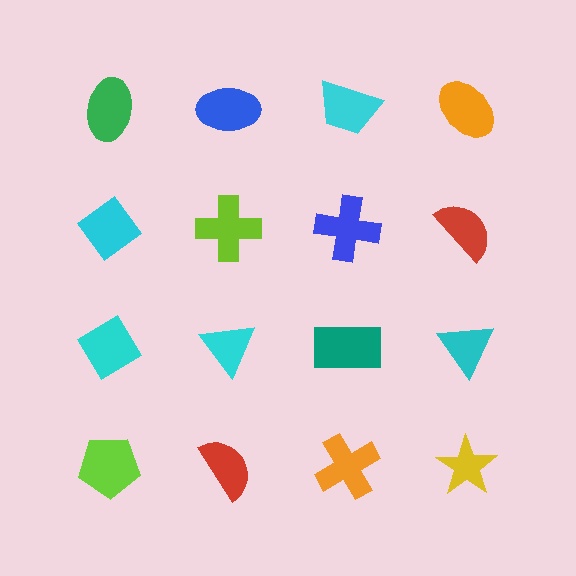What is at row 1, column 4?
An orange ellipse.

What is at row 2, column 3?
A blue cross.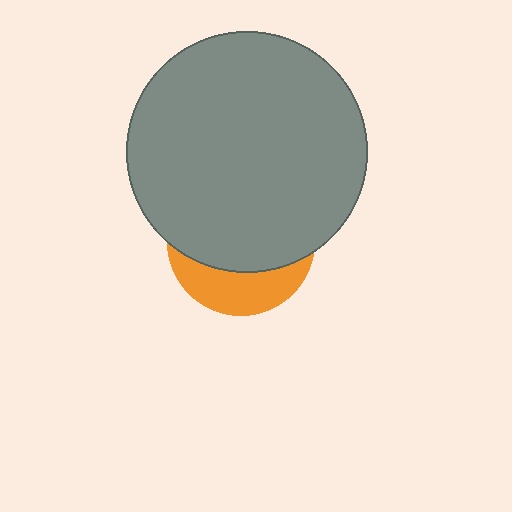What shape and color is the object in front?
The object in front is a gray circle.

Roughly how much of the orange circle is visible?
A small part of it is visible (roughly 30%).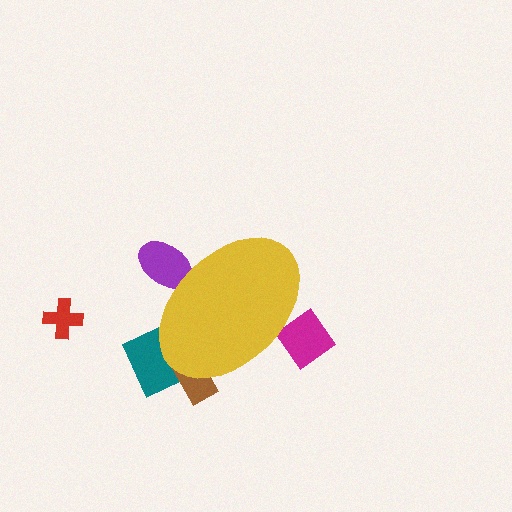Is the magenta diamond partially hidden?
Yes, the magenta diamond is partially hidden behind the yellow ellipse.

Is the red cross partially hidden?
No, the red cross is fully visible.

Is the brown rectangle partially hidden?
Yes, the brown rectangle is partially hidden behind the yellow ellipse.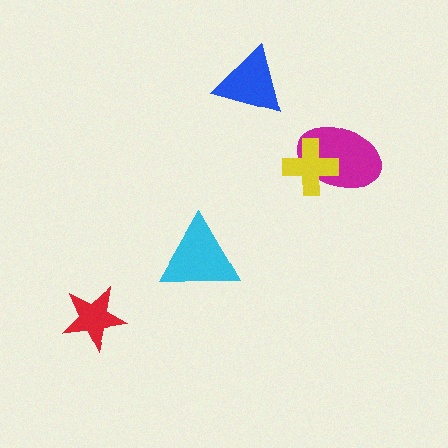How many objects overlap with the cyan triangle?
0 objects overlap with the cyan triangle.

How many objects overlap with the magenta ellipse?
1 object overlaps with the magenta ellipse.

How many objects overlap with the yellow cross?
1 object overlaps with the yellow cross.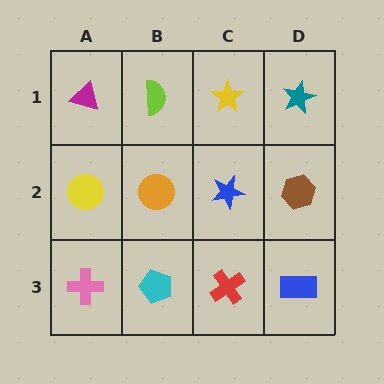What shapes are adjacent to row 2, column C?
A yellow star (row 1, column C), a red cross (row 3, column C), an orange circle (row 2, column B), a brown hexagon (row 2, column D).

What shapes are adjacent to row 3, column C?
A blue star (row 2, column C), a cyan pentagon (row 3, column B), a blue rectangle (row 3, column D).